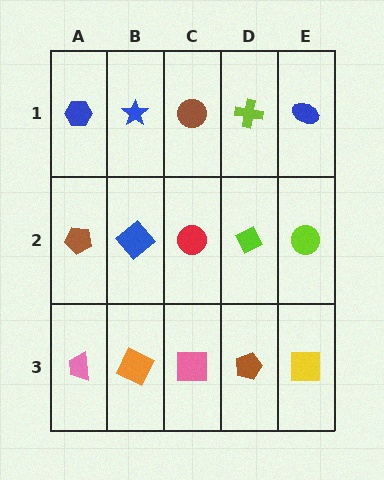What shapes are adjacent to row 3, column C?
A red circle (row 2, column C), an orange square (row 3, column B), a brown pentagon (row 3, column D).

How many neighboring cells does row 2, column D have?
4.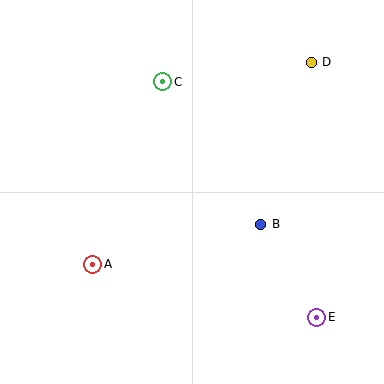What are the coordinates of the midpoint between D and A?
The midpoint between D and A is at (202, 163).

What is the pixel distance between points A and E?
The distance between A and E is 231 pixels.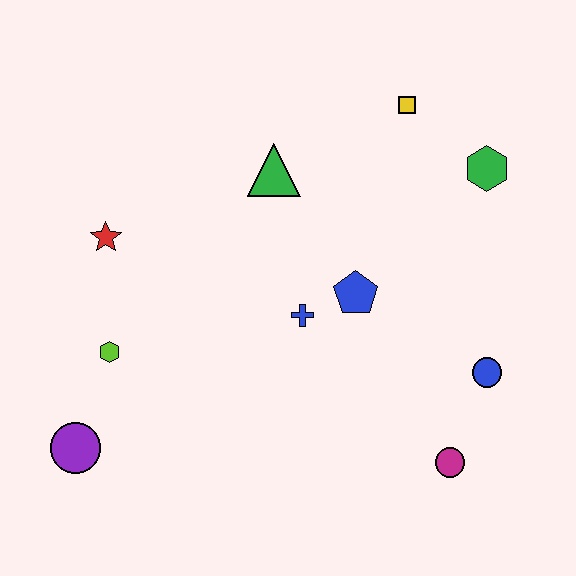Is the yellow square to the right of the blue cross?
Yes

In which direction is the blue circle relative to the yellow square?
The blue circle is below the yellow square.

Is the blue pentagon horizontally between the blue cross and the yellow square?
Yes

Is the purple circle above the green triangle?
No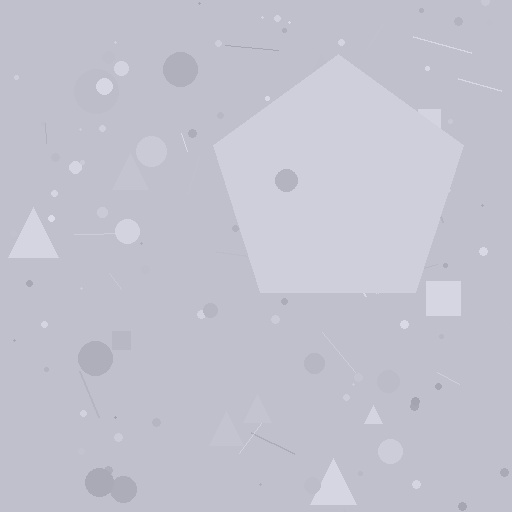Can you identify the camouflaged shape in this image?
The camouflaged shape is a pentagon.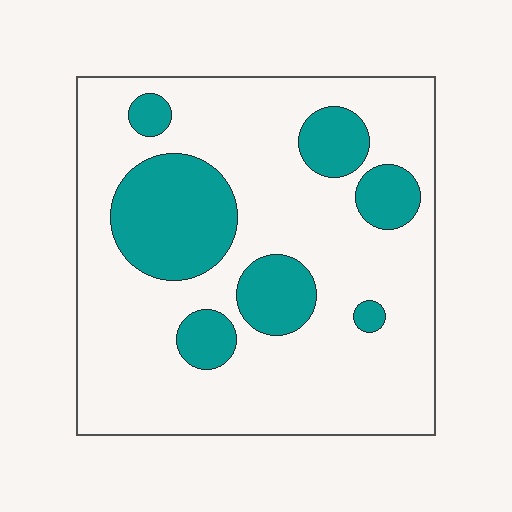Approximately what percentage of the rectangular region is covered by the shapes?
Approximately 25%.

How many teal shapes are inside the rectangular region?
7.